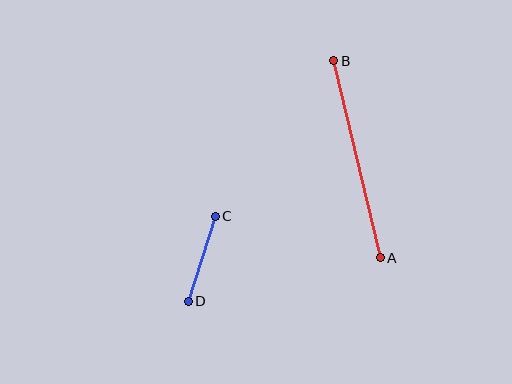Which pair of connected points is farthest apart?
Points A and B are farthest apart.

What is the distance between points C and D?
The distance is approximately 89 pixels.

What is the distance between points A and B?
The distance is approximately 203 pixels.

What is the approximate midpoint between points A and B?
The midpoint is at approximately (357, 159) pixels.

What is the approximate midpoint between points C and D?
The midpoint is at approximately (202, 259) pixels.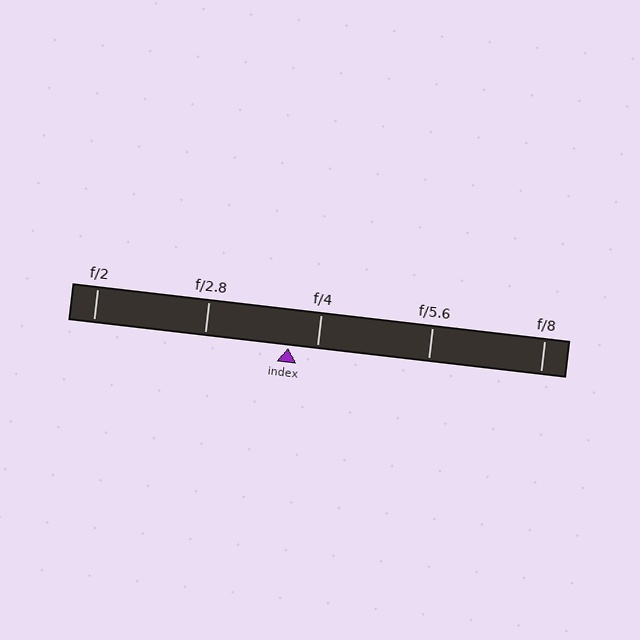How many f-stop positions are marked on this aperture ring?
There are 5 f-stop positions marked.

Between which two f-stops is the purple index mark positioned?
The index mark is between f/2.8 and f/4.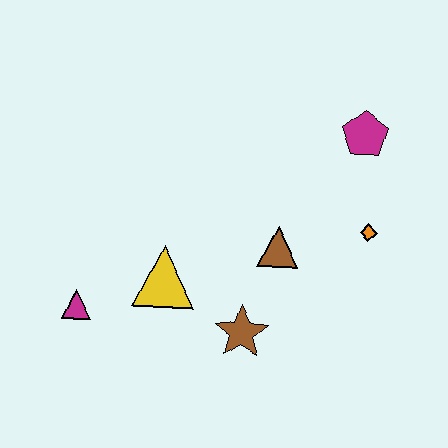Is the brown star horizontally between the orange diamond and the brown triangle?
No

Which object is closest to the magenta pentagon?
The orange diamond is closest to the magenta pentagon.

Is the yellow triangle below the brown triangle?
Yes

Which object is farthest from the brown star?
The magenta pentagon is farthest from the brown star.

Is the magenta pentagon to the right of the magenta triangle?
Yes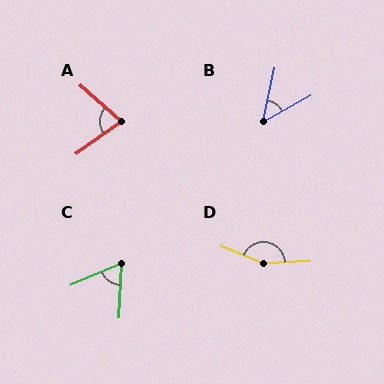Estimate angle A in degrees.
Approximately 77 degrees.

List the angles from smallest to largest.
B (49°), C (64°), A (77°), D (155°).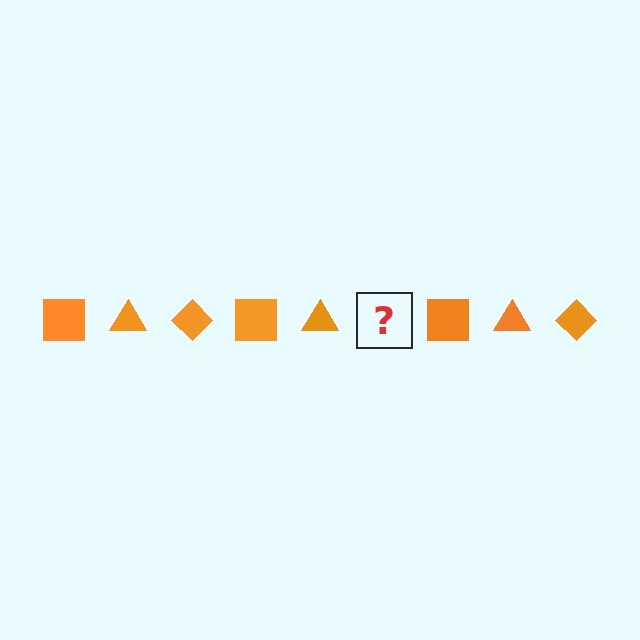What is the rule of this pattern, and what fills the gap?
The rule is that the pattern cycles through square, triangle, diamond shapes in orange. The gap should be filled with an orange diamond.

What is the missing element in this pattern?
The missing element is an orange diamond.